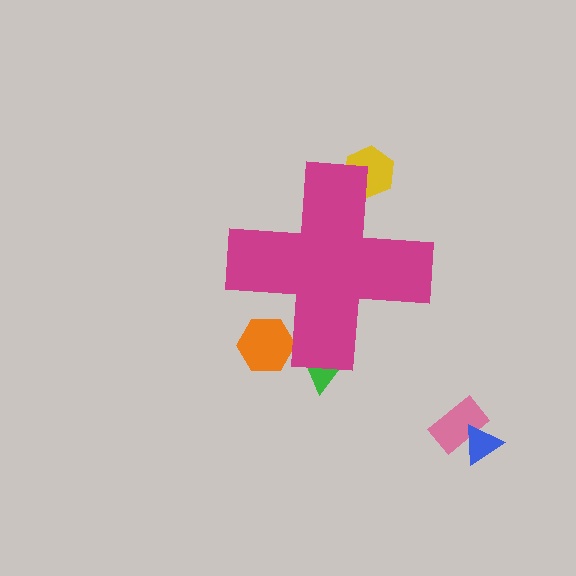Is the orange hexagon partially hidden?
Yes, the orange hexagon is partially hidden behind the magenta cross.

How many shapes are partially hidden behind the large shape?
3 shapes are partially hidden.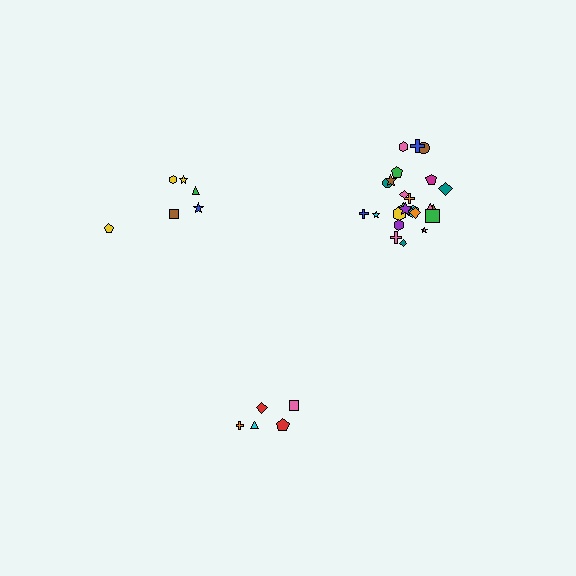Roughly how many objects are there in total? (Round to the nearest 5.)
Roughly 35 objects in total.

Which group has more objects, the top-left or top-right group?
The top-right group.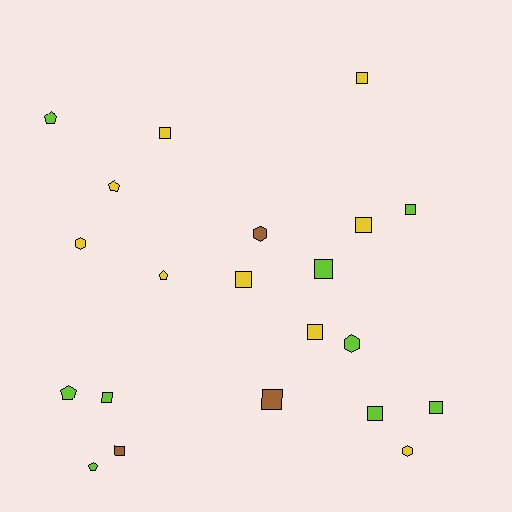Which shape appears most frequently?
Square, with 12 objects.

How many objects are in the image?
There are 21 objects.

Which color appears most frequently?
Yellow, with 9 objects.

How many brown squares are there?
There are 2 brown squares.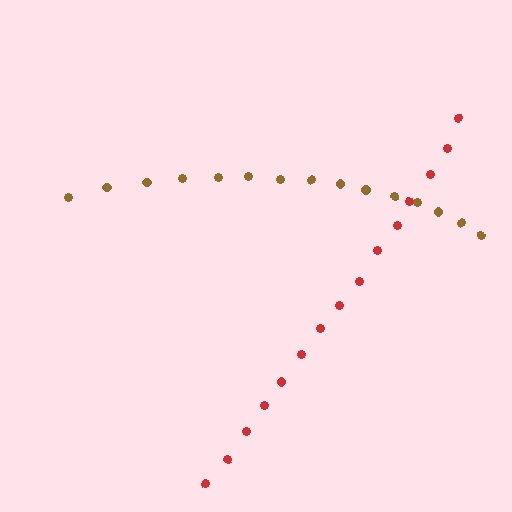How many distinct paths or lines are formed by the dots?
There are 2 distinct paths.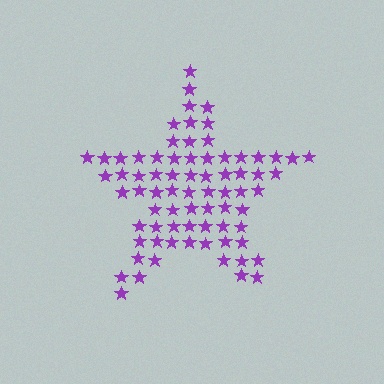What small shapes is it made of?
It is made of small stars.